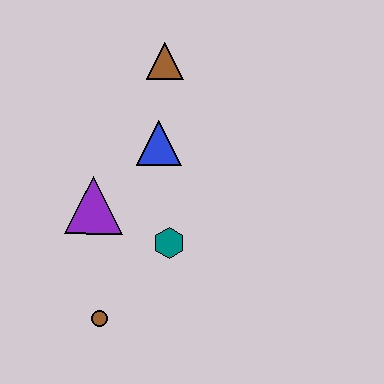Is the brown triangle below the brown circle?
No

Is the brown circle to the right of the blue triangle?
No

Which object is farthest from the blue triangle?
The brown circle is farthest from the blue triangle.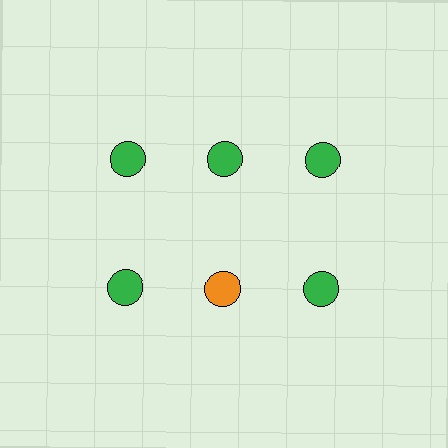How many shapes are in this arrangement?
There are 6 shapes arranged in a grid pattern.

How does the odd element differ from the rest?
It has a different color: orange instead of green.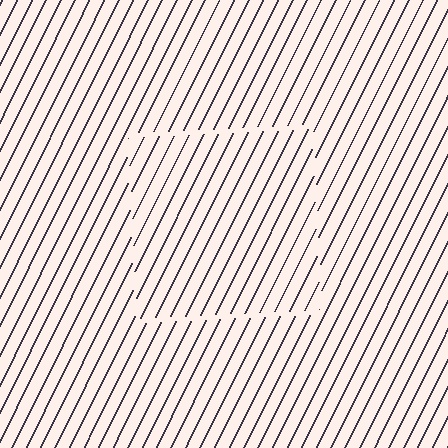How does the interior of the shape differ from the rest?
The interior of the shape contains the same grating, shifted by half a period — the contour is defined by the phase discontinuity where line-ends from the inner and outer gratings abut.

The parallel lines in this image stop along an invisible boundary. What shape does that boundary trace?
An illusory square. The interior of the shape contains the same grating, shifted by half a period — the contour is defined by the phase discontinuity where line-ends from the inner and outer gratings abut.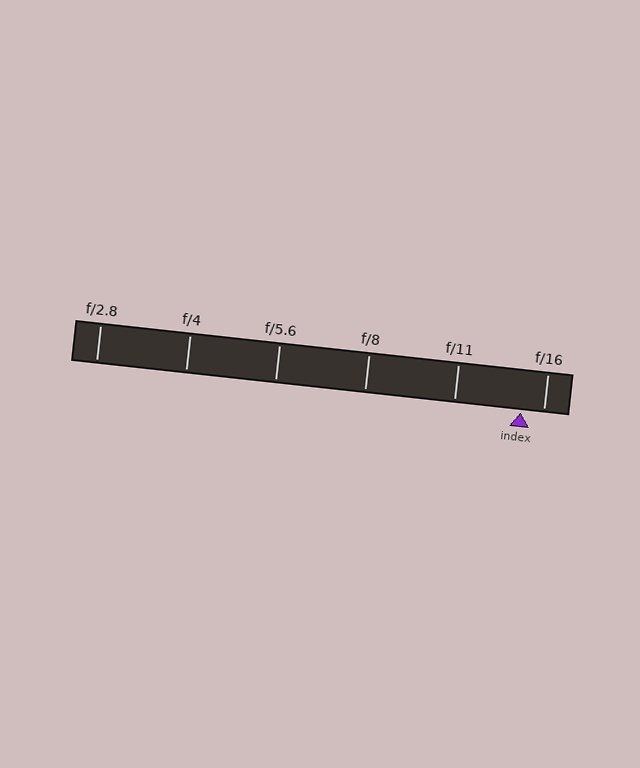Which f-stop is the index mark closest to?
The index mark is closest to f/16.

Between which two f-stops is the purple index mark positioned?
The index mark is between f/11 and f/16.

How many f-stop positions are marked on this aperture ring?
There are 6 f-stop positions marked.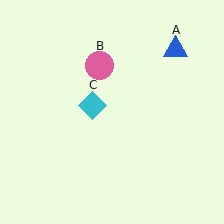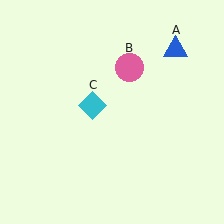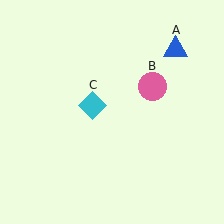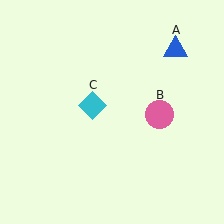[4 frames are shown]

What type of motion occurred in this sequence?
The pink circle (object B) rotated clockwise around the center of the scene.